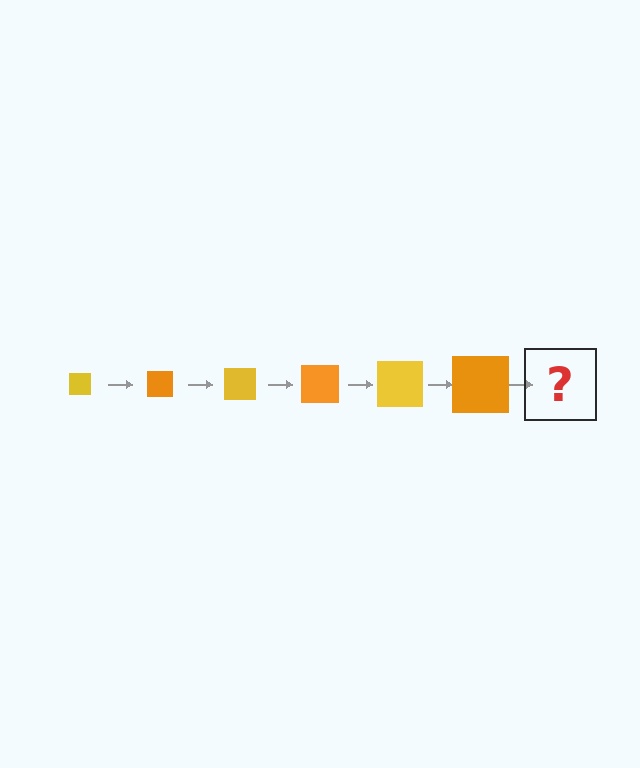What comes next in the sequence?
The next element should be a yellow square, larger than the previous one.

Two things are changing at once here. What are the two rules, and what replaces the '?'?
The two rules are that the square grows larger each step and the color cycles through yellow and orange. The '?' should be a yellow square, larger than the previous one.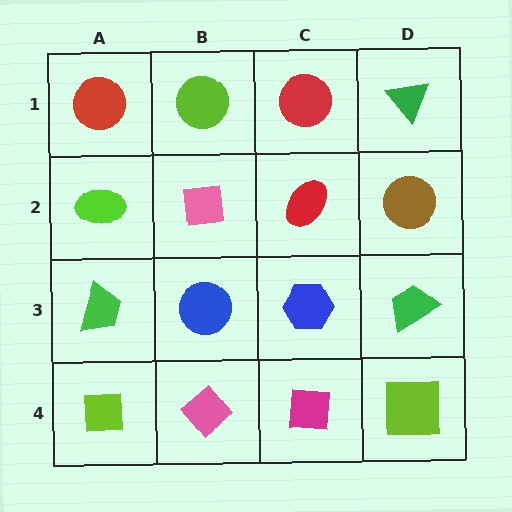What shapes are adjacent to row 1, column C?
A red ellipse (row 2, column C), a lime circle (row 1, column B), a green triangle (row 1, column D).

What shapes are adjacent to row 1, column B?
A pink square (row 2, column B), a red circle (row 1, column A), a red circle (row 1, column C).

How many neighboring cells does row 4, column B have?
3.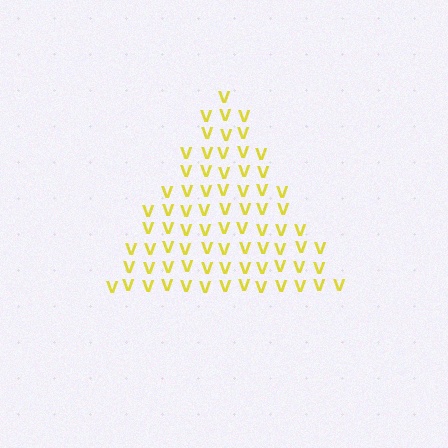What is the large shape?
The large shape is a triangle.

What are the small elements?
The small elements are letter V's.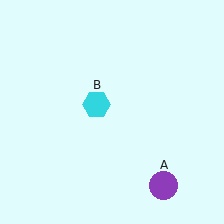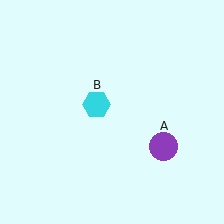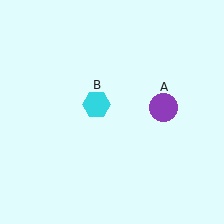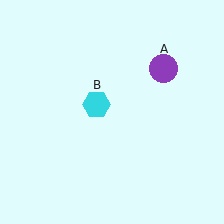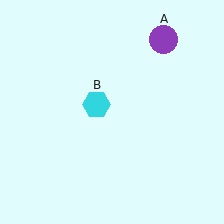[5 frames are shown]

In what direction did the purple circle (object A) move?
The purple circle (object A) moved up.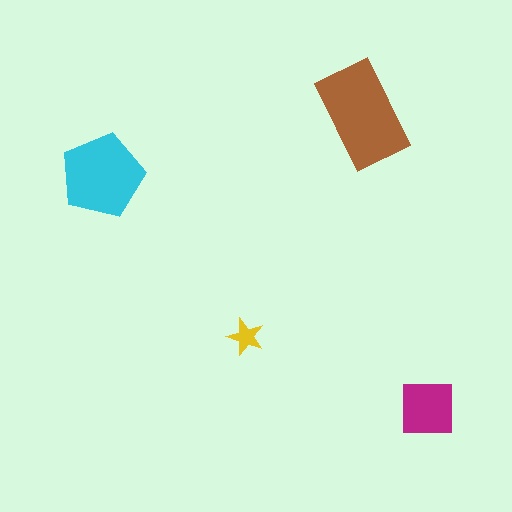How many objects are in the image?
There are 4 objects in the image.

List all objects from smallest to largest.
The yellow star, the magenta square, the cyan pentagon, the brown rectangle.